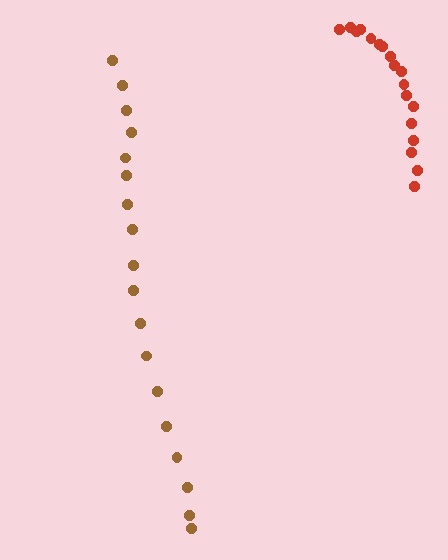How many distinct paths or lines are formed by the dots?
There are 2 distinct paths.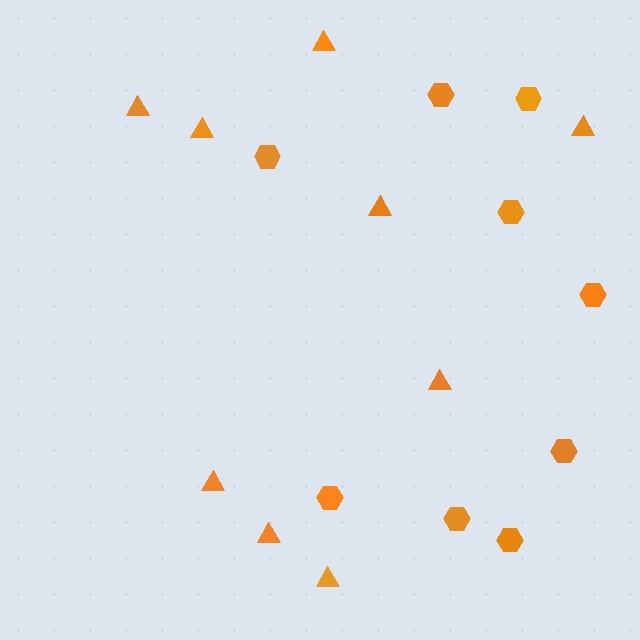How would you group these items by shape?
There are 2 groups: one group of triangles (9) and one group of hexagons (9).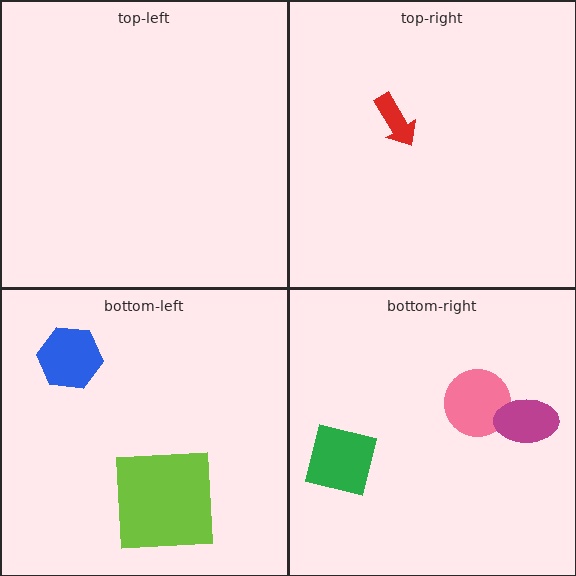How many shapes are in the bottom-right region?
3.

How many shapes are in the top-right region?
1.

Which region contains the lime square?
The bottom-left region.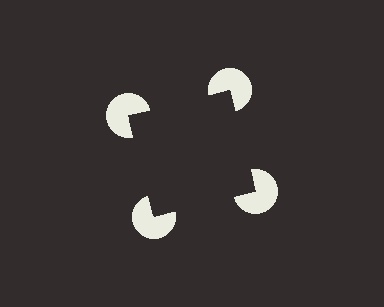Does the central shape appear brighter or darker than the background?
It typically appears slightly darker than the background, even though no actual brightness change is drawn.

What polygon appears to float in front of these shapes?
An illusory square — its edges are inferred from the aligned wedge cuts in the pac-man discs, not physically drawn.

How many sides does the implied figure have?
4 sides.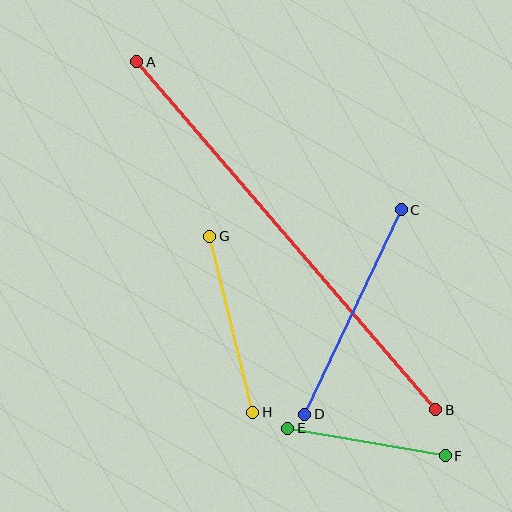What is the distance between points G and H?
The distance is approximately 182 pixels.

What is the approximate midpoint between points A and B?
The midpoint is at approximately (286, 236) pixels.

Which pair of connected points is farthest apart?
Points A and B are farthest apart.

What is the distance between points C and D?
The distance is approximately 226 pixels.